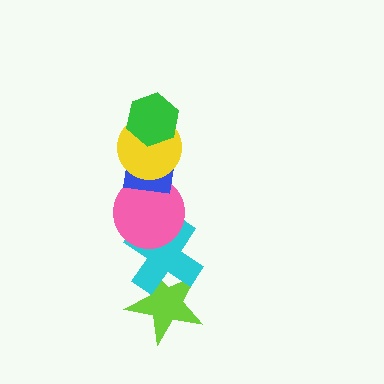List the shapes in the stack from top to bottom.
From top to bottom: the green hexagon, the yellow circle, the blue square, the pink circle, the cyan cross, the lime star.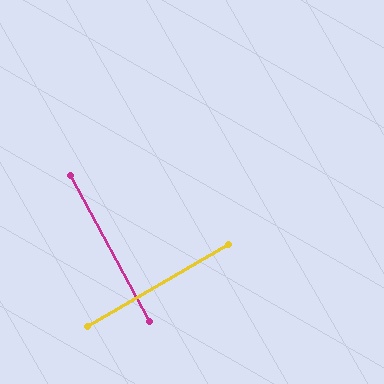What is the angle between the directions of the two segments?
Approximately 88 degrees.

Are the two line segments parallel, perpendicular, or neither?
Perpendicular — they meet at approximately 88°.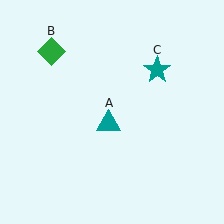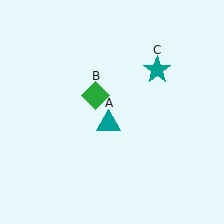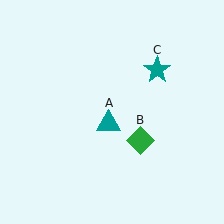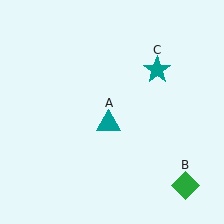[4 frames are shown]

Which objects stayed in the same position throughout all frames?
Teal triangle (object A) and teal star (object C) remained stationary.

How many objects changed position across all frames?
1 object changed position: green diamond (object B).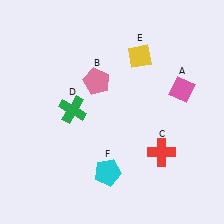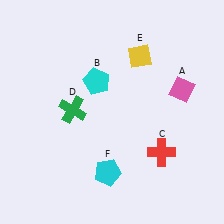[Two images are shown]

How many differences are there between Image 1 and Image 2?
There is 1 difference between the two images.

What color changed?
The pentagon (B) changed from pink in Image 1 to cyan in Image 2.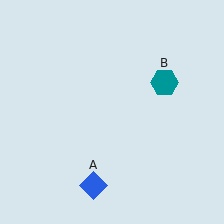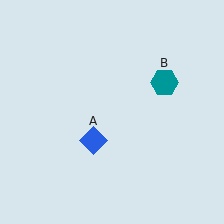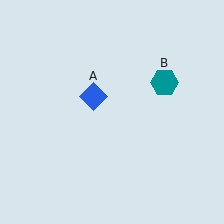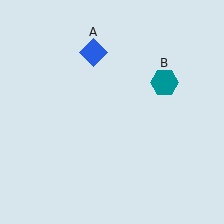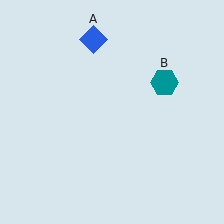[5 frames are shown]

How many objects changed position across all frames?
1 object changed position: blue diamond (object A).